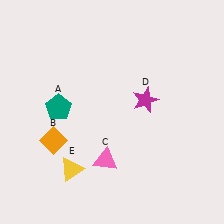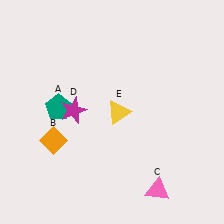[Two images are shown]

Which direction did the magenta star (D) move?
The magenta star (D) moved left.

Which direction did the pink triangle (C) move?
The pink triangle (C) moved right.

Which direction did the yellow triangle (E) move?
The yellow triangle (E) moved up.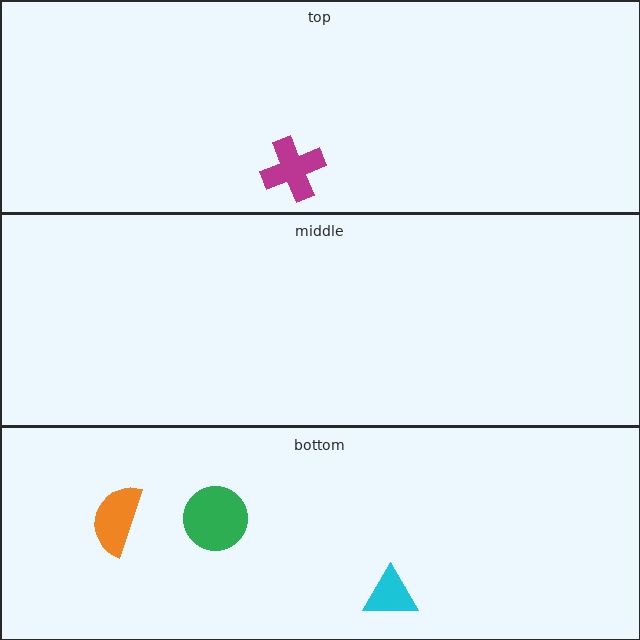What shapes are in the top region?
The magenta cross.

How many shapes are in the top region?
1.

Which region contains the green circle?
The bottom region.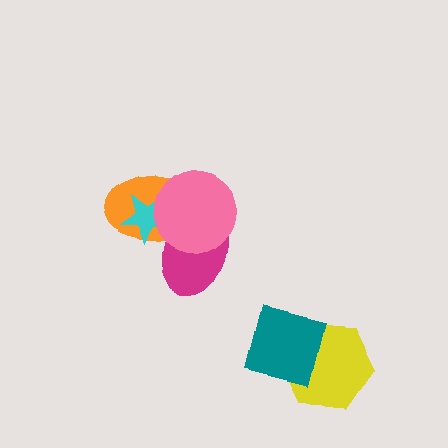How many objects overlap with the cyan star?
3 objects overlap with the cyan star.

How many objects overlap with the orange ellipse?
3 objects overlap with the orange ellipse.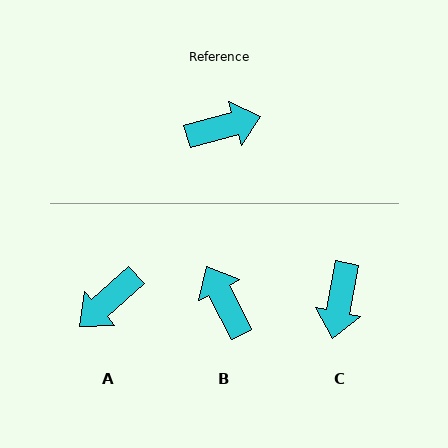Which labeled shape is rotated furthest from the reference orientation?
A, about 154 degrees away.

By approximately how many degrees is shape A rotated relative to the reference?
Approximately 154 degrees clockwise.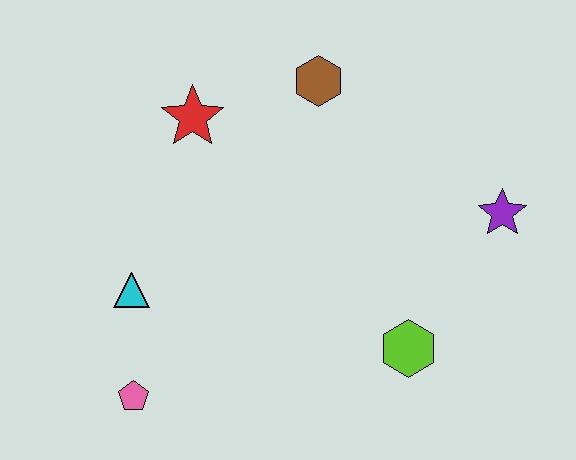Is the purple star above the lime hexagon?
Yes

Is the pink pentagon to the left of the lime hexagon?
Yes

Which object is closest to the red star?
The brown hexagon is closest to the red star.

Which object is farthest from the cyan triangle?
The purple star is farthest from the cyan triangle.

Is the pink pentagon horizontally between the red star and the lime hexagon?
No